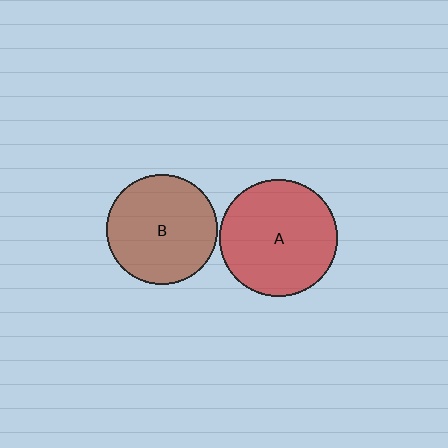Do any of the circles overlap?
No, none of the circles overlap.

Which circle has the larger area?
Circle A (red).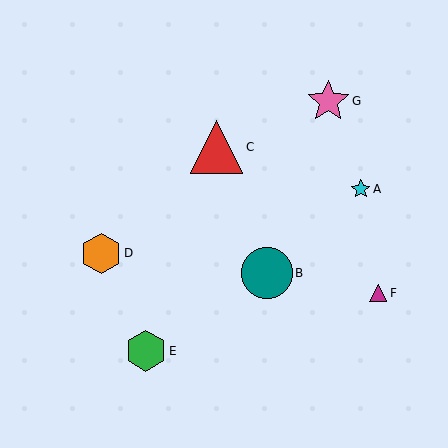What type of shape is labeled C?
Shape C is a red triangle.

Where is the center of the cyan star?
The center of the cyan star is at (361, 189).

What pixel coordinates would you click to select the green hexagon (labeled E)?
Click at (146, 351) to select the green hexagon E.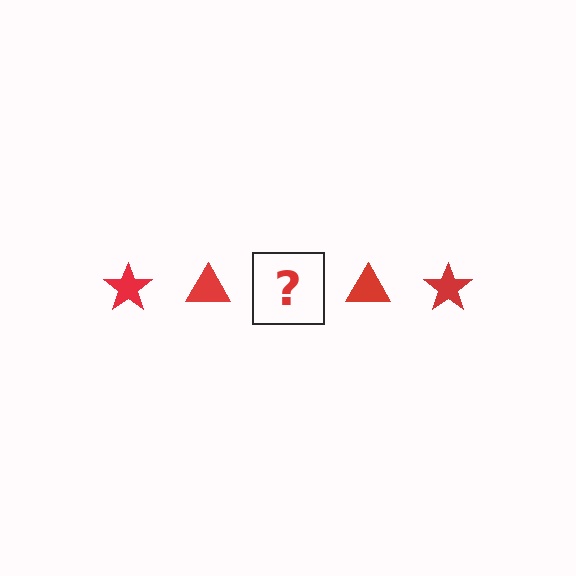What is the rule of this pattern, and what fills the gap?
The rule is that the pattern cycles through star, triangle shapes in red. The gap should be filled with a red star.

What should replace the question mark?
The question mark should be replaced with a red star.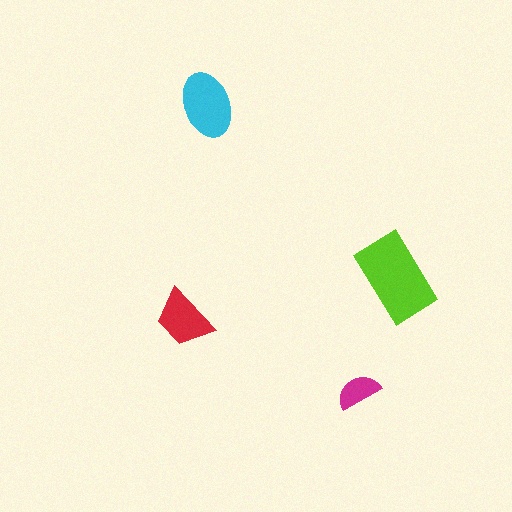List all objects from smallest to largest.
The magenta semicircle, the red trapezoid, the cyan ellipse, the lime rectangle.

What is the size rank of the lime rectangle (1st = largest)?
1st.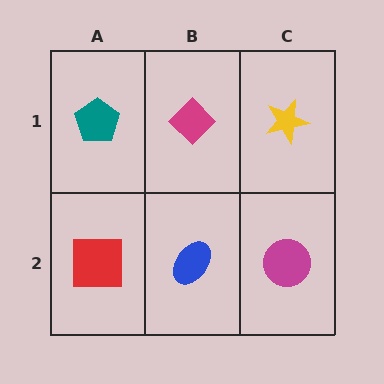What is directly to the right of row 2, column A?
A blue ellipse.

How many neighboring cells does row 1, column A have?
2.